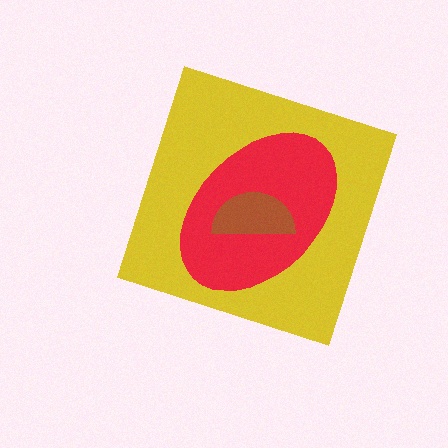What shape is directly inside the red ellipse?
The brown semicircle.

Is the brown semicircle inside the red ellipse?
Yes.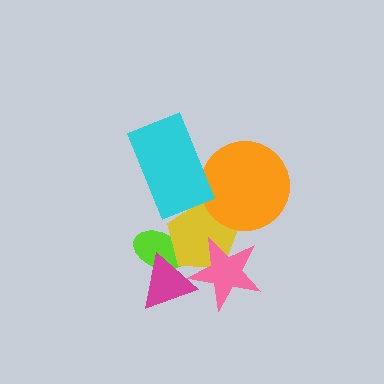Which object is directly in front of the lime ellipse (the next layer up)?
The magenta triangle is directly in front of the lime ellipse.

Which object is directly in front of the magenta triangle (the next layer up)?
The yellow pentagon is directly in front of the magenta triangle.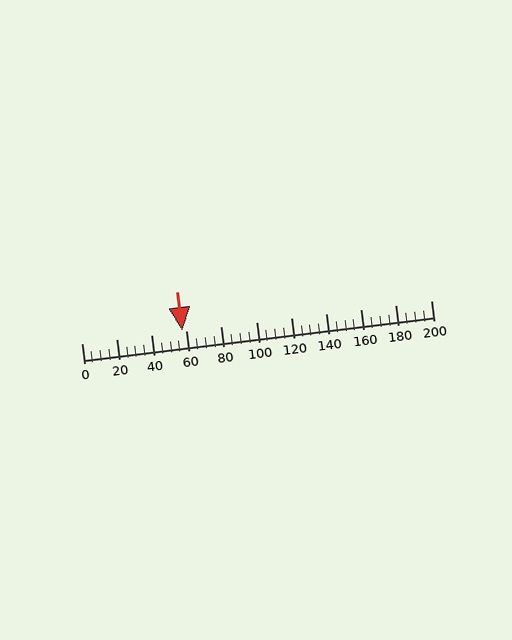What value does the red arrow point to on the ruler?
The red arrow points to approximately 58.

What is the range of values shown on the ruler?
The ruler shows values from 0 to 200.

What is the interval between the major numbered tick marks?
The major tick marks are spaced 20 units apart.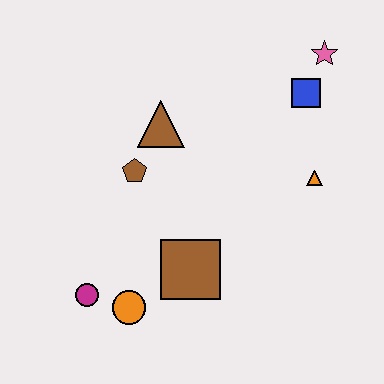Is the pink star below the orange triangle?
No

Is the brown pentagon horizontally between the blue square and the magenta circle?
Yes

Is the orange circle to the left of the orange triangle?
Yes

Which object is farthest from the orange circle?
The pink star is farthest from the orange circle.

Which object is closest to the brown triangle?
The brown pentagon is closest to the brown triangle.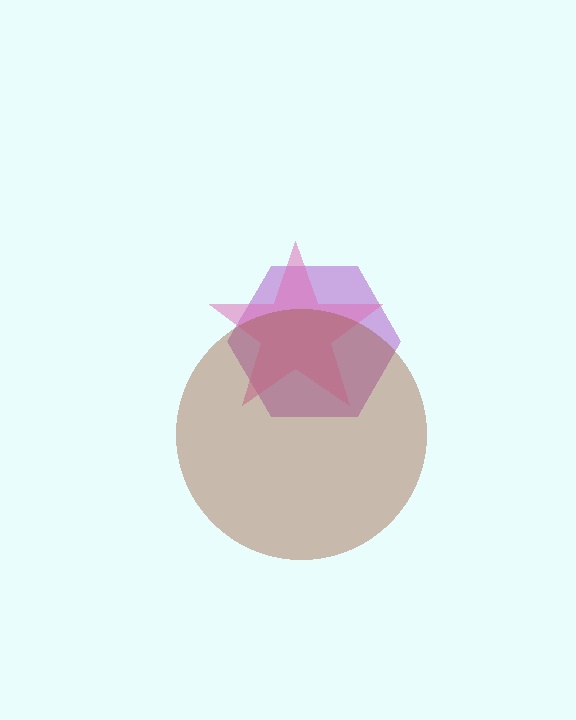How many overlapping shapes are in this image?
There are 3 overlapping shapes in the image.